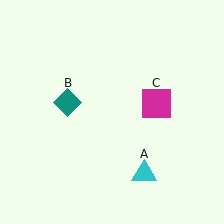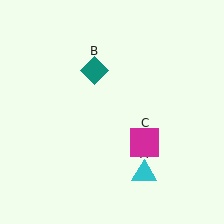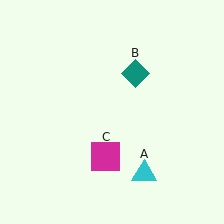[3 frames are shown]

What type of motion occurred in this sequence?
The teal diamond (object B), magenta square (object C) rotated clockwise around the center of the scene.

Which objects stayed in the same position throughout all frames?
Cyan triangle (object A) remained stationary.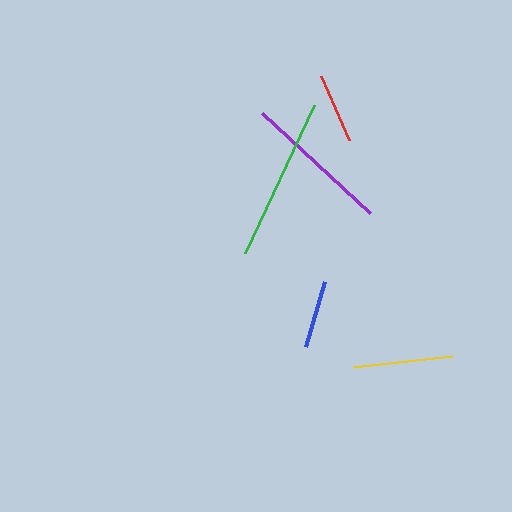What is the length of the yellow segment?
The yellow segment is approximately 100 pixels long.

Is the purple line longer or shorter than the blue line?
The purple line is longer than the blue line.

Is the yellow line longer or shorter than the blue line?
The yellow line is longer than the blue line.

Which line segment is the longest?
The green line is the longest at approximately 163 pixels.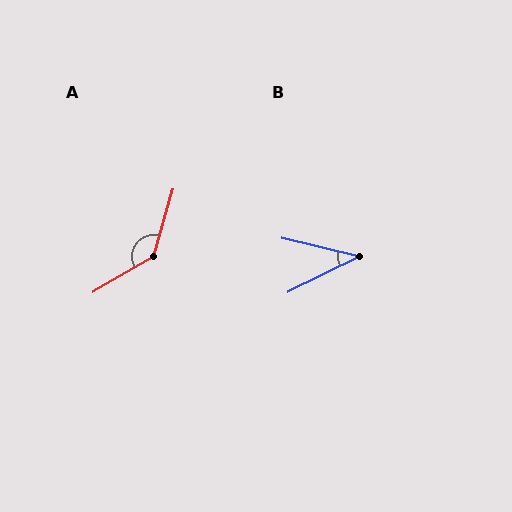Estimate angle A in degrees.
Approximately 136 degrees.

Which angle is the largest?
A, at approximately 136 degrees.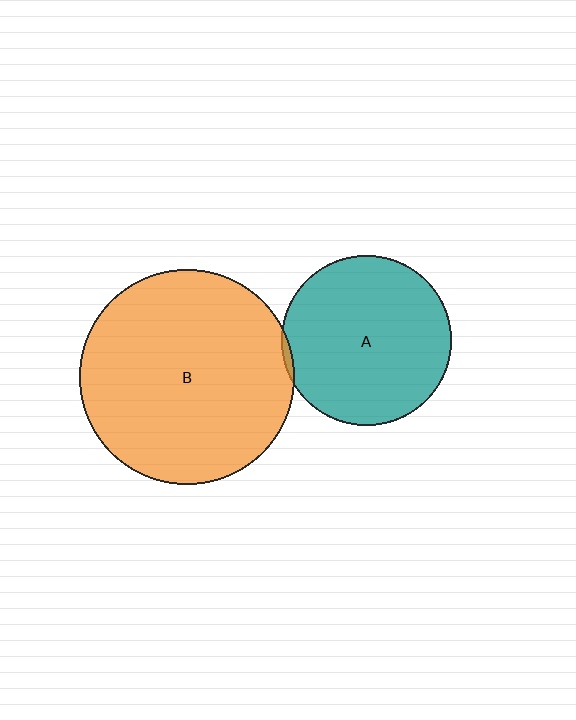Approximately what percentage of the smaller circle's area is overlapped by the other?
Approximately 5%.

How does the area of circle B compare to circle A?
Approximately 1.6 times.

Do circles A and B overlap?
Yes.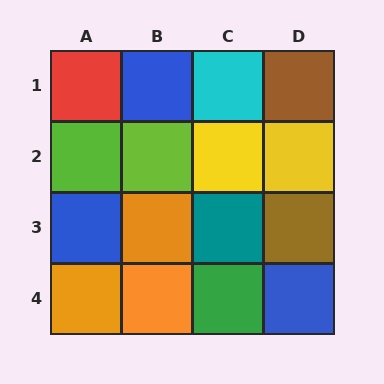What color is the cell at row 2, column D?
Yellow.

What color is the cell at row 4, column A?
Orange.